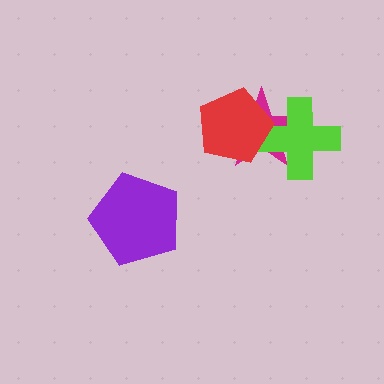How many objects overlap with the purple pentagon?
0 objects overlap with the purple pentagon.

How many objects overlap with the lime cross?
2 objects overlap with the lime cross.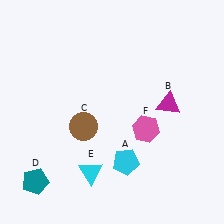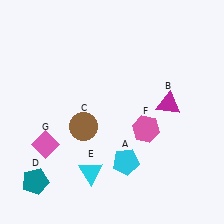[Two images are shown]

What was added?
A pink diamond (G) was added in Image 2.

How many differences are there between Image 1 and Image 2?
There is 1 difference between the two images.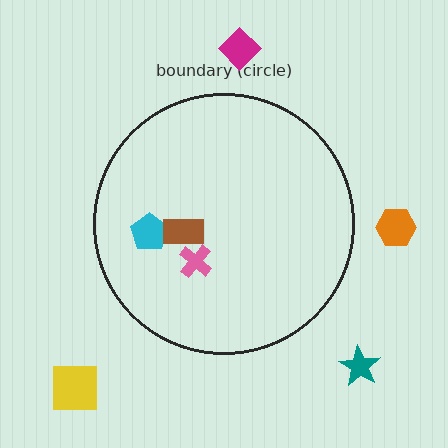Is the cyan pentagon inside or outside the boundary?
Inside.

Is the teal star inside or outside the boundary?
Outside.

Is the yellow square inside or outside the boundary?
Outside.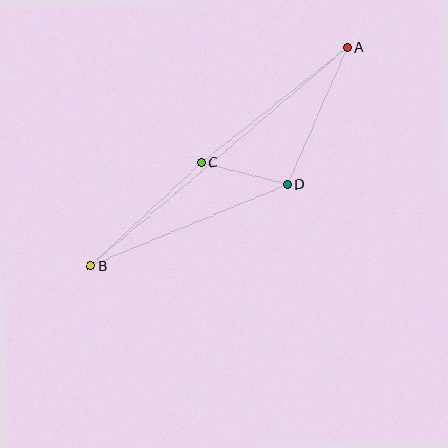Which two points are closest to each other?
Points C and D are closest to each other.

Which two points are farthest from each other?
Points A and B are farthest from each other.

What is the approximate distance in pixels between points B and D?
The distance between B and D is approximately 213 pixels.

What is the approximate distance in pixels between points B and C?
The distance between B and C is approximately 151 pixels.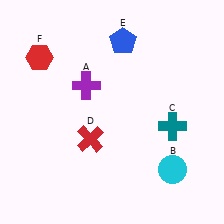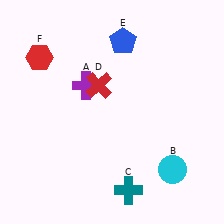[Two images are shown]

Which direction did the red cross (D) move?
The red cross (D) moved up.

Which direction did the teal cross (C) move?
The teal cross (C) moved down.